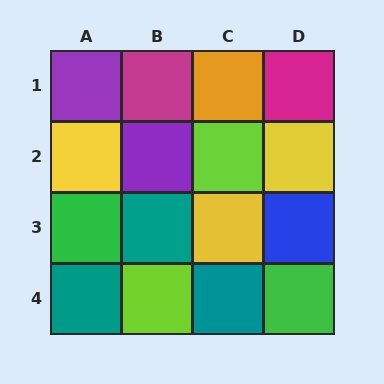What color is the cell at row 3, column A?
Green.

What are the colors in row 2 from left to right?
Yellow, purple, lime, yellow.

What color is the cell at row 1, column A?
Purple.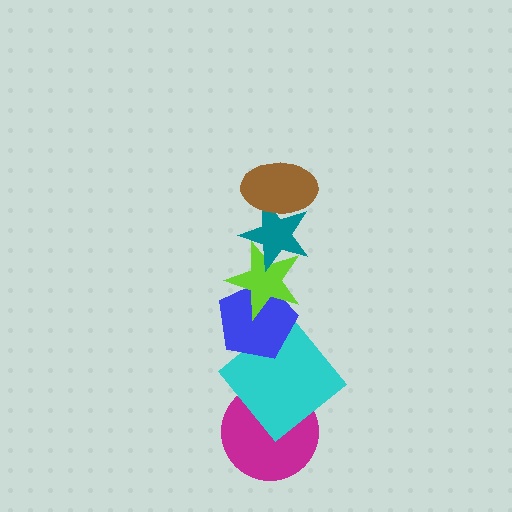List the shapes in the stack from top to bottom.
From top to bottom: the brown ellipse, the teal star, the lime star, the blue pentagon, the cyan diamond, the magenta circle.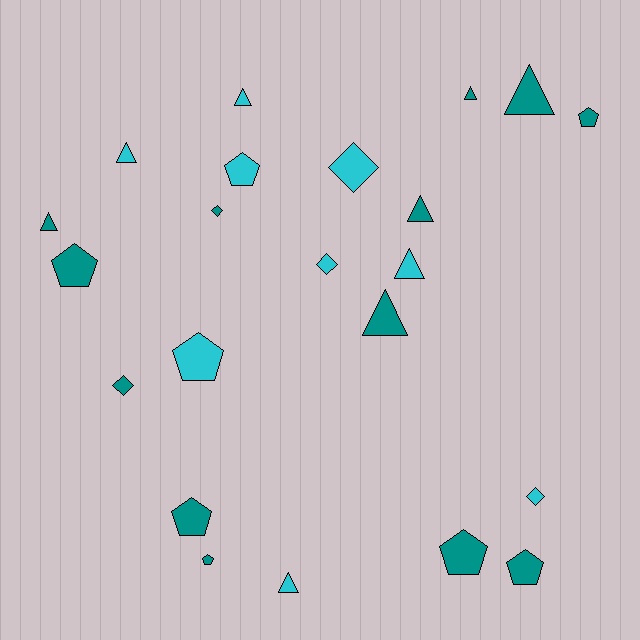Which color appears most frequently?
Teal, with 13 objects.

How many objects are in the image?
There are 22 objects.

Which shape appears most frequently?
Triangle, with 9 objects.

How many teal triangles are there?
There are 5 teal triangles.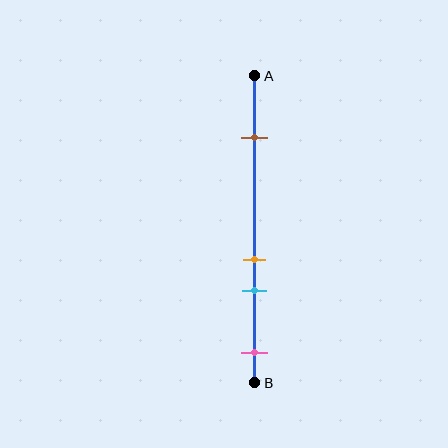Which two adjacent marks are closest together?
The orange and cyan marks are the closest adjacent pair.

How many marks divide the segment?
There are 4 marks dividing the segment.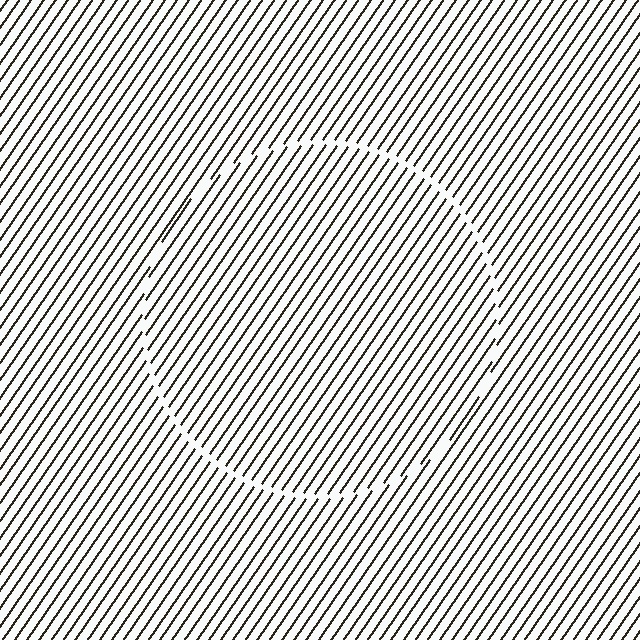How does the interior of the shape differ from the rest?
The interior of the shape contains the same grating, shifted by half a period — the contour is defined by the phase discontinuity where line-ends from the inner and outer gratings abut.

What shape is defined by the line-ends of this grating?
An illusory circle. The interior of the shape contains the same grating, shifted by half a period — the contour is defined by the phase discontinuity where line-ends from the inner and outer gratings abut.